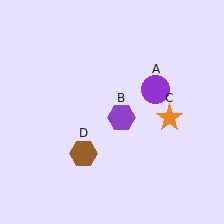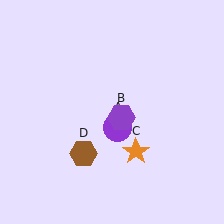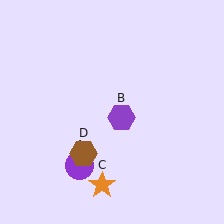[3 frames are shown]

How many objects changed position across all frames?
2 objects changed position: purple circle (object A), orange star (object C).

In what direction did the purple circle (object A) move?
The purple circle (object A) moved down and to the left.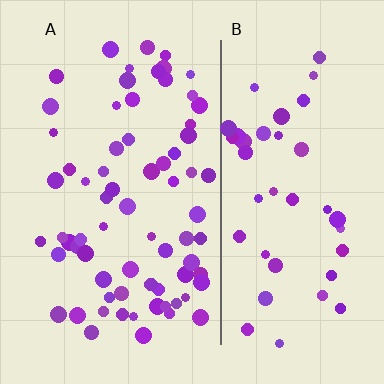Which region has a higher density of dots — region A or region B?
A (the left).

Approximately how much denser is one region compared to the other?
Approximately 1.6× — region A over region B.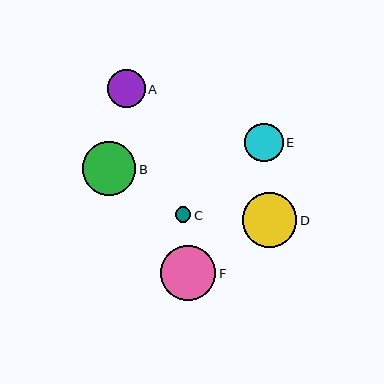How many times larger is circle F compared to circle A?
Circle F is approximately 1.5 times the size of circle A.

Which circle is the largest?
Circle F is the largest with a size of approximately 56 pixels.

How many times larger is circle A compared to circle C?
Circle A is approximately 2.4 times the size of circle C.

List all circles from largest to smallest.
From largest to smallest: F, D, B, E, A, C.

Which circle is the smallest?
Circle C is the smallest with a size of approximately 16 pixels.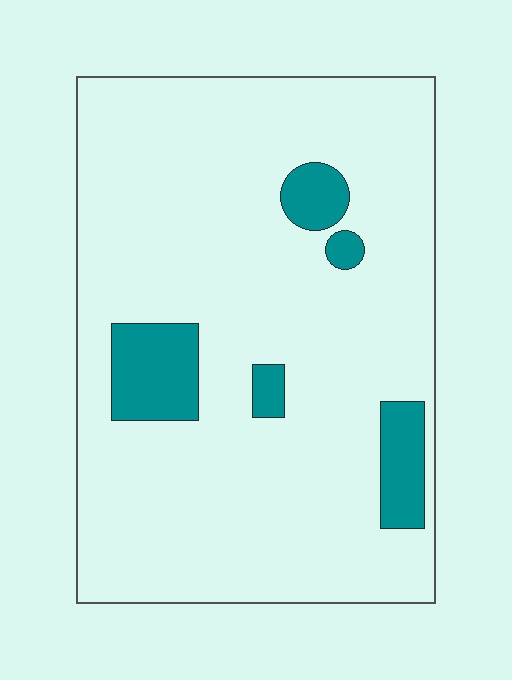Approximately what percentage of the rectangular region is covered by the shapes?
Approximately 10%.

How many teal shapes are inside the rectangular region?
5.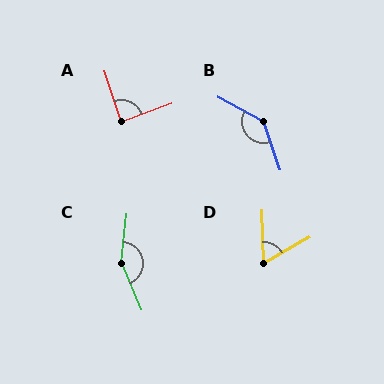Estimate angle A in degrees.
Approximately 88 degrees.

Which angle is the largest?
C, at approximately 151 degrees.